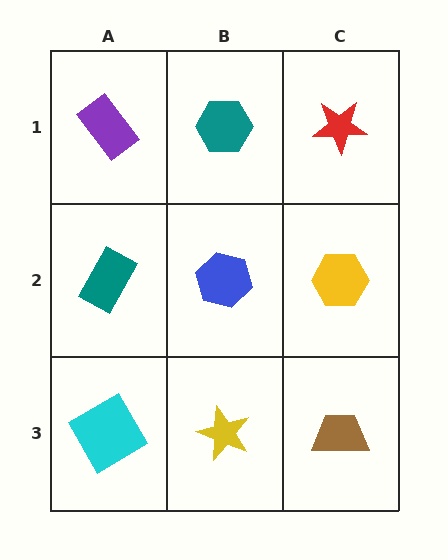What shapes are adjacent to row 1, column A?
A teal rectangle (row 2, column A), a teal hexagon (row 1, column B).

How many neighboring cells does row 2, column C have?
3.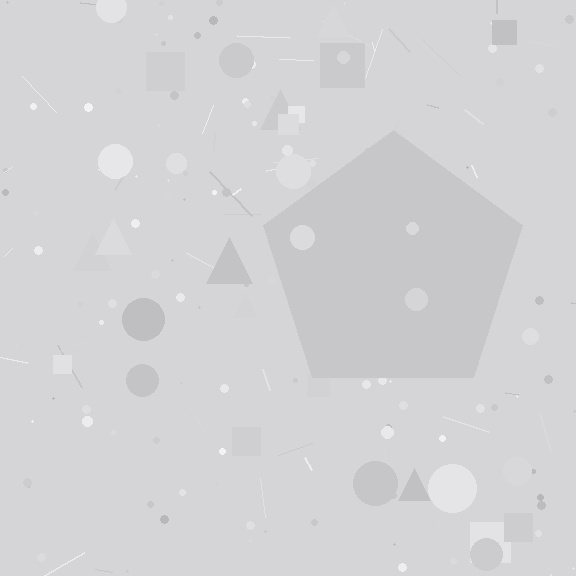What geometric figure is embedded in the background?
A pentagon is embedded in the background.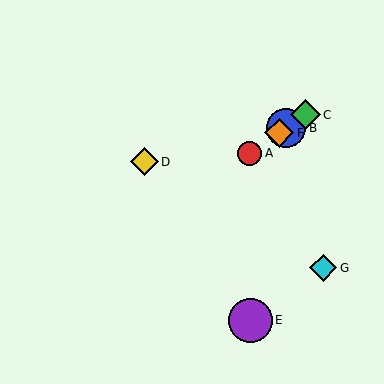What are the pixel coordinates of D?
Object D is at (144, 162).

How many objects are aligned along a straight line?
4 objects (A, B, C, F) are aligned along a straight line.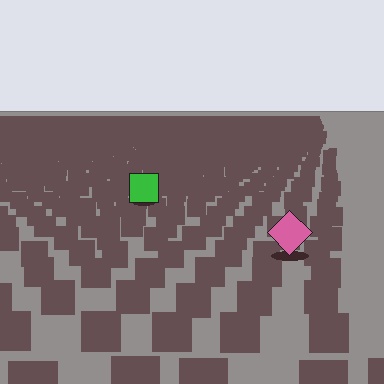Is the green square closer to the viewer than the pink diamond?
No. The pink diamond is closer — you can tell from the texture gradient: the ground texture is coarser near it.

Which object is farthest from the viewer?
The green square is farthest from the viewer. It appears smaller and the ground texture around it is denser.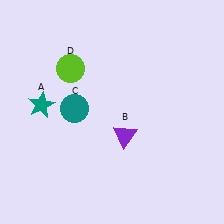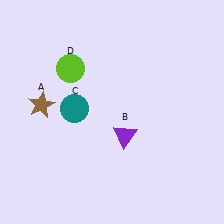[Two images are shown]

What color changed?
The star (A) changed from teal in Image 1 to brown in Image 2.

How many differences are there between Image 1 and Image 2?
There is 1 difference between the two images.